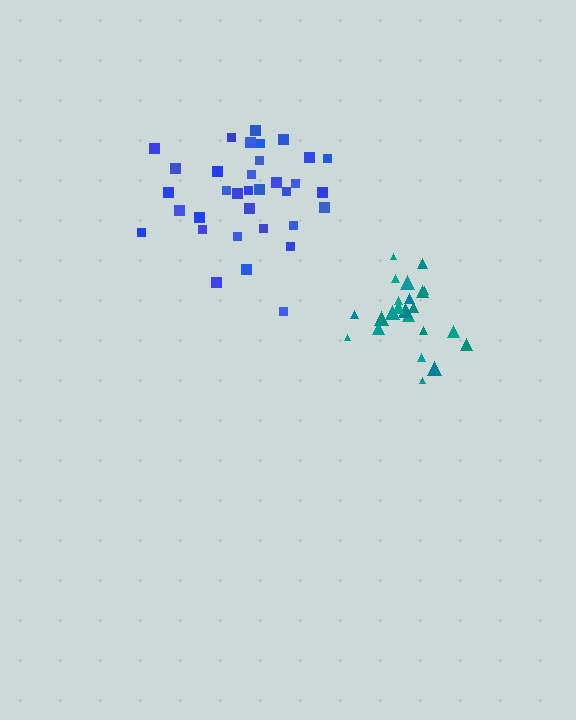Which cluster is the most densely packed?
Teal.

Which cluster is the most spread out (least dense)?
Blue.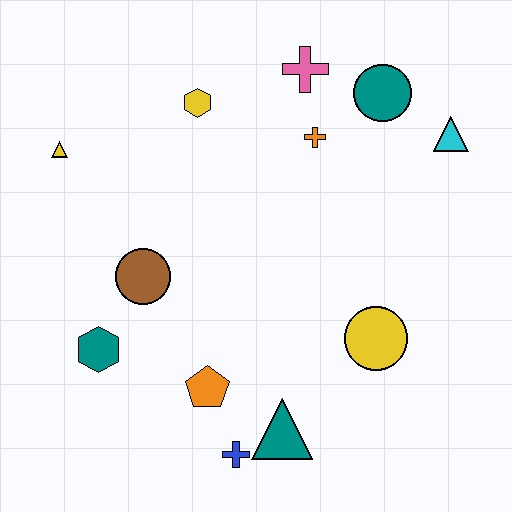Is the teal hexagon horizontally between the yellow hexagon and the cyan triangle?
No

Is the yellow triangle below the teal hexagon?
No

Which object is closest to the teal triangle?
The blue cross is closest to the teal triangle.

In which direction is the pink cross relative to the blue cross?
The pink cross is above the blue cross.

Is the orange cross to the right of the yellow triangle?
Yes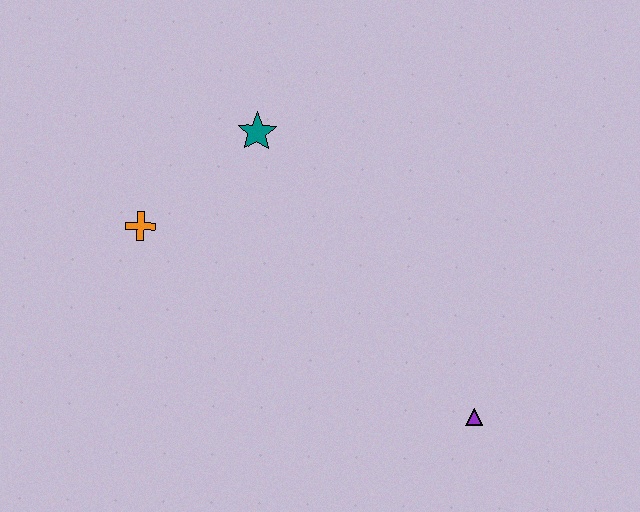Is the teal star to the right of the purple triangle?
No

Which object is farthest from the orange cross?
The purple triangle is farthest from the orange cross.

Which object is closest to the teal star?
The orange cross is closest to the teal star.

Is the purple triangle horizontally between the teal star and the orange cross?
No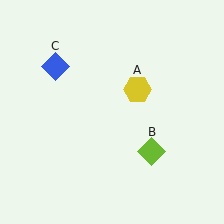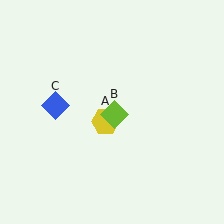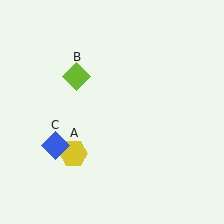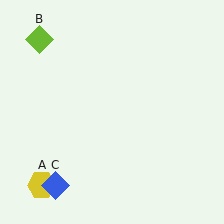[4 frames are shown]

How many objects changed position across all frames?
3 objects changed position: yellow hexagon (object A), lime diamond (object B), blue diamond (object C).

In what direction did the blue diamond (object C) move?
The blue diamond (object C) moved down.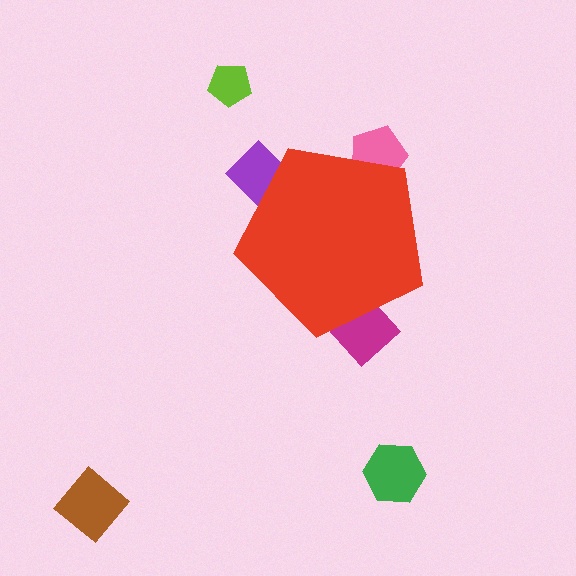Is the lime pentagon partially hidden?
No, the lime pentagon is fully visible.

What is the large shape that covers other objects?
A red pentagon.